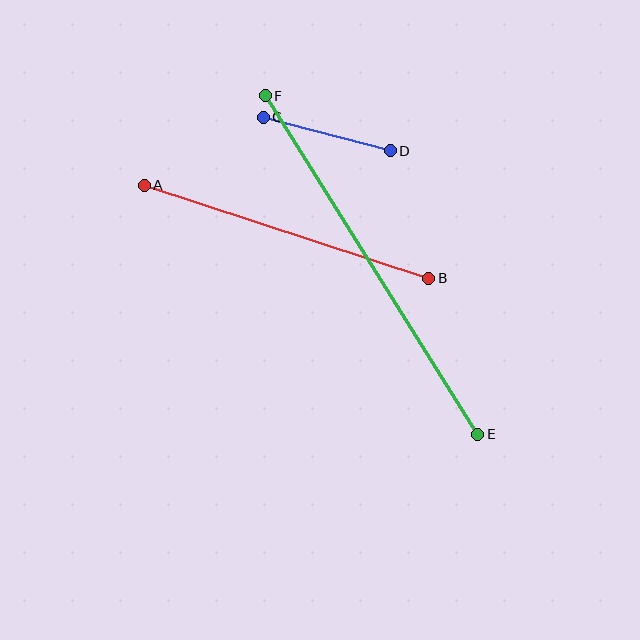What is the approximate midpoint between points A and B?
The midpoint is at approximately (287, 232) pixels.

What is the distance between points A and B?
The distance is approximately 299 pixels.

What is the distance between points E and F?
The distance is approximately 400 pixels.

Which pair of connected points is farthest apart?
Points E and F are farthest apart.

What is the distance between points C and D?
The distance is approximately 131 pixels.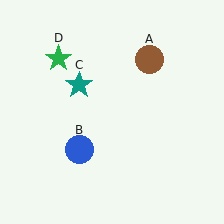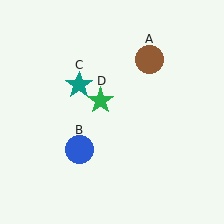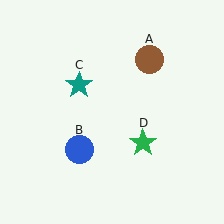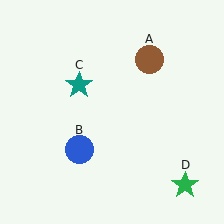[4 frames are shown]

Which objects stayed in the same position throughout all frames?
Brown circle (object A) and blue circle (object B) and teal star (object C) remained stationary.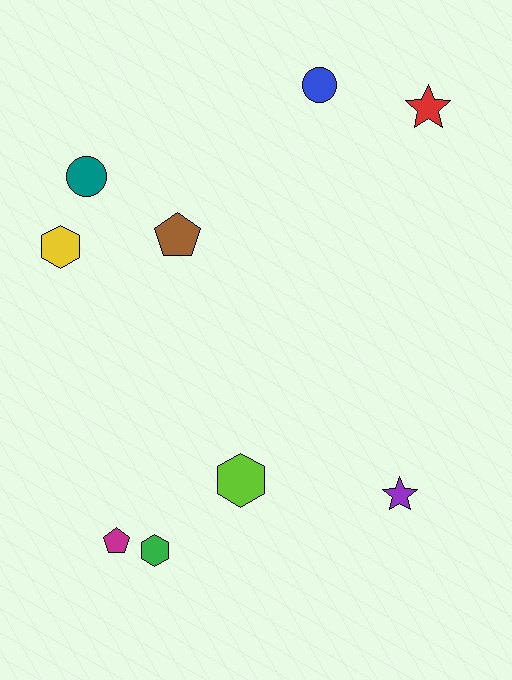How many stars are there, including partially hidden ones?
There are 2 stars.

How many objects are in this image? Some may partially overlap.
There are 9 objects.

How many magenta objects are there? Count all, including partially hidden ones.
There is 1 magenta object.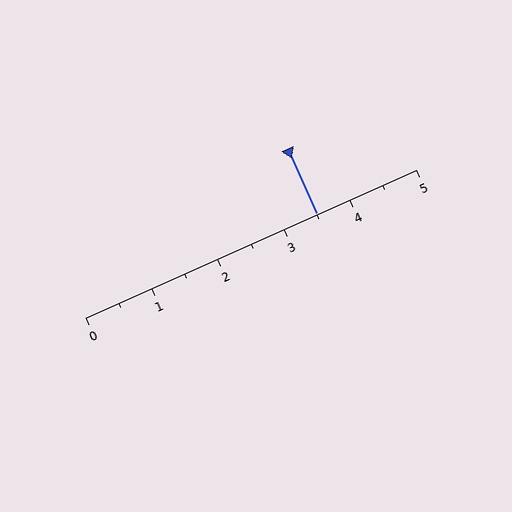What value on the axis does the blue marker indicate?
The marker indicates approximately 3.5.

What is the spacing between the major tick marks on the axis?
The major ticks are spaced 1 apart.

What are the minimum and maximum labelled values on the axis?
The axis runs from 0 to 5.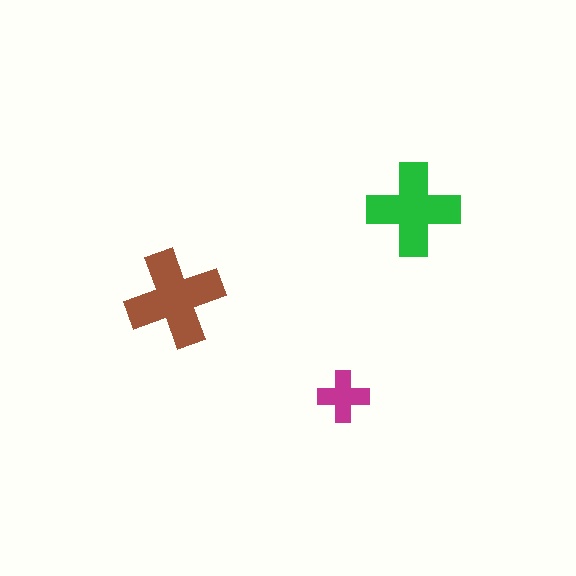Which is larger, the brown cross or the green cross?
The brown one.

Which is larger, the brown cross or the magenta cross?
The brown one.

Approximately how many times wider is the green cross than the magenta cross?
About 2 times wider.